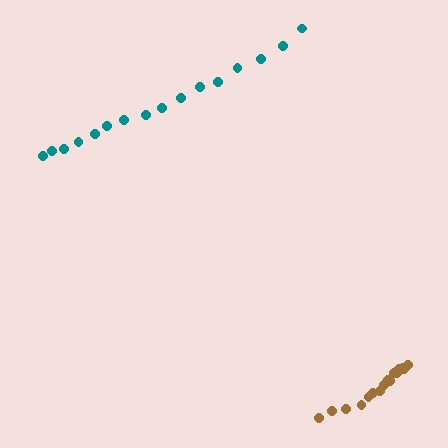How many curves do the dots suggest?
There are 2 distinct paths.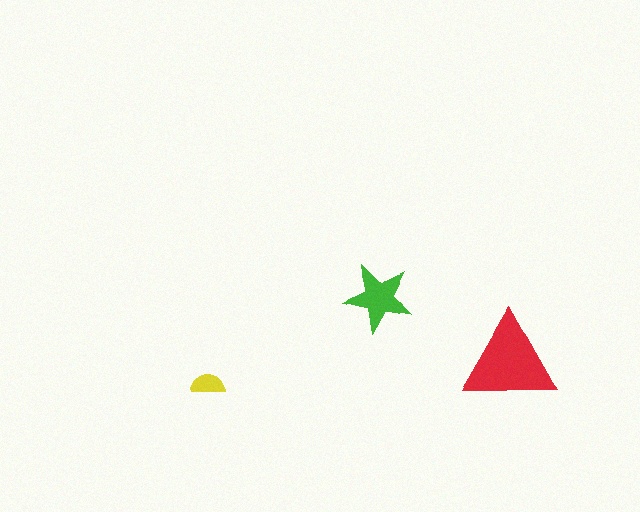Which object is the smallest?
The yellow semicircle.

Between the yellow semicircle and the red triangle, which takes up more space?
The red triangle.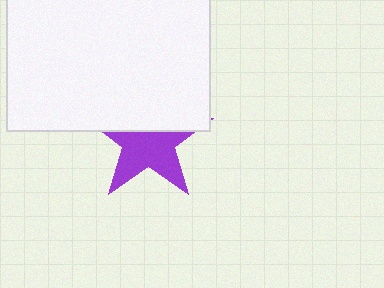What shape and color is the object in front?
The object in front is a white rectangle.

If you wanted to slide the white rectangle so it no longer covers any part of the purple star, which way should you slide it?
Slide it up — that is the most direct way to separate the two shapes.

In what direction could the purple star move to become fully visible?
The purple star could move down. That would shift it out from behind the white rectangle entirely.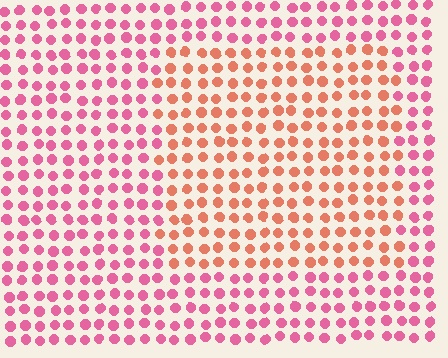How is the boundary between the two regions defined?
The boundary is defined purely by a slight shift in hue (about 38 degrees). Spacing, size, and orientation are identical on both sides.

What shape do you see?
I see a rectangle.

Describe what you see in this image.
The image is filled with small pink elements in a uniform arrangement. A rectangle-shaped region is visible where the elements are tinted to a slightly different hue, forming a subtle color boundary.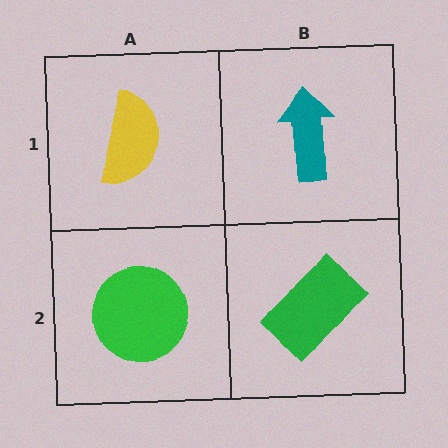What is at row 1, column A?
A yellow semicircle.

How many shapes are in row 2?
2 shapes.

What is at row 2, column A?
A green circle.